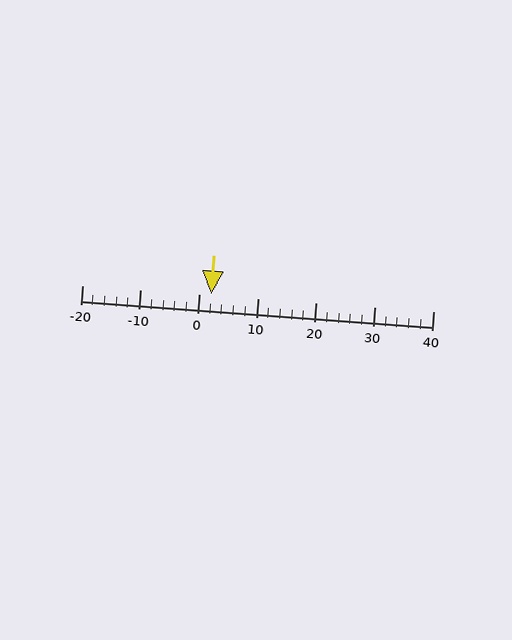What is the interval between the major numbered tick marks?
The major tick marks are spaced 10 units apart.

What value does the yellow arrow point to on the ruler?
The yellow arrow points to approximately 2.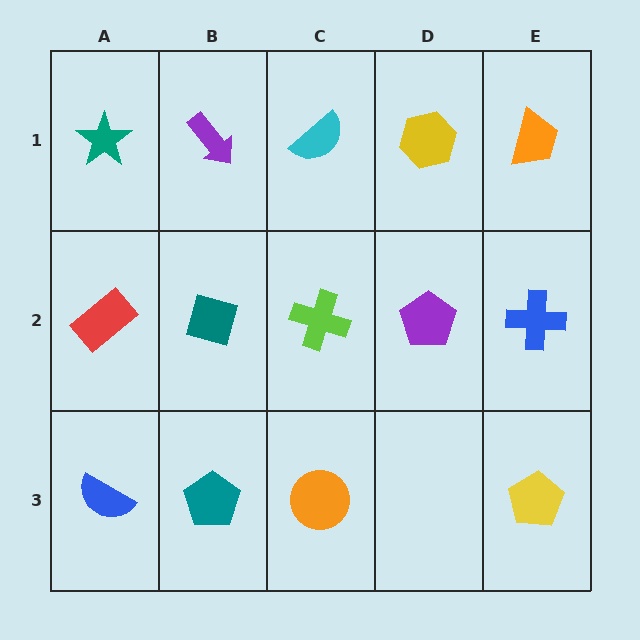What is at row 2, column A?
A red rectangle.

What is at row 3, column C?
An orange circle.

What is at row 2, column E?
A blue cross.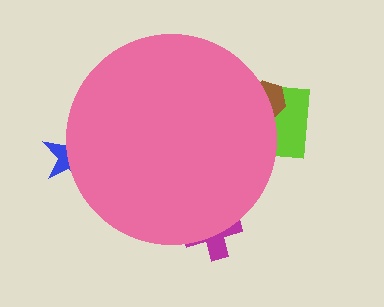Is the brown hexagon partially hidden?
Yes, the brown hexagon is partially hidden behind the pink circle.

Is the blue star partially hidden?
Yes, the blue star is partially hidden behind the pink circle.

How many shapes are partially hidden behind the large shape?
4 shapes are partially hidden.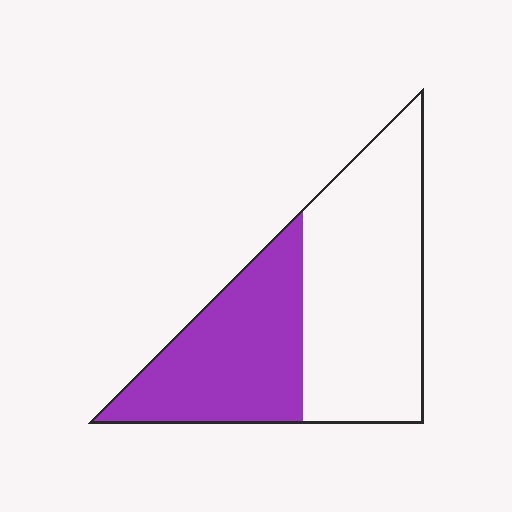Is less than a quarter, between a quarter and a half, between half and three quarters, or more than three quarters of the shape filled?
Between a quarter and a half.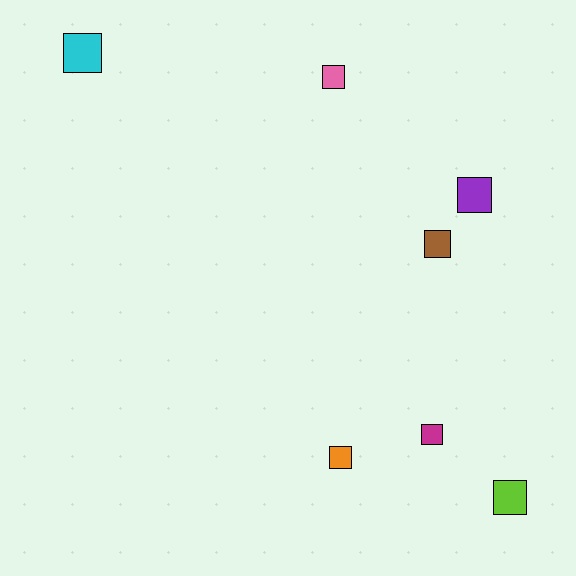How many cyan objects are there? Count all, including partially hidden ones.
There is 1 cyan object.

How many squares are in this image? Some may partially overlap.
There are 7 squares.